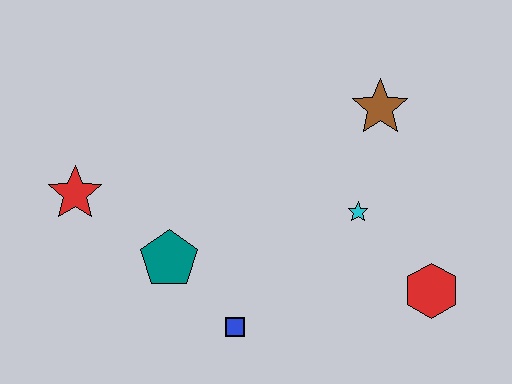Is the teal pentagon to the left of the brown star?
Yes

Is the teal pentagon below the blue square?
No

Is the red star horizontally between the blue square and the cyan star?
No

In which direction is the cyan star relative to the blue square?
The cyan star is to the right of the blue square.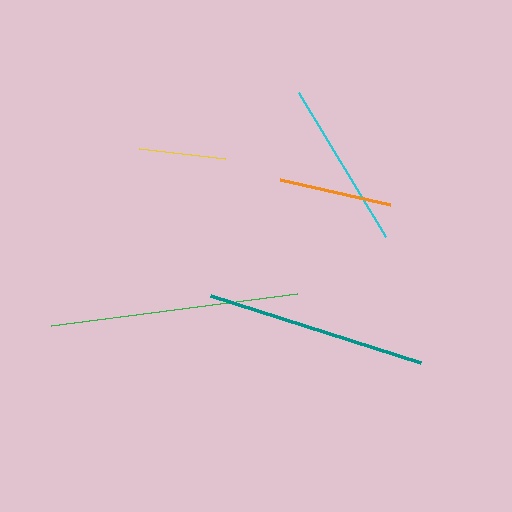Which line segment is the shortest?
The yellow line is the shortest at approximately 87 pixels.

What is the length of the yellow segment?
The yellow segment is approximately 87 pixels long.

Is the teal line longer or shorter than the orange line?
The teal line is longer than the orange line.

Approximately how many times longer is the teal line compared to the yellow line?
The teal line is approximately 2.5 times the length of the yellow line.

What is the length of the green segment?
The green segment is approximately 248 pixels long.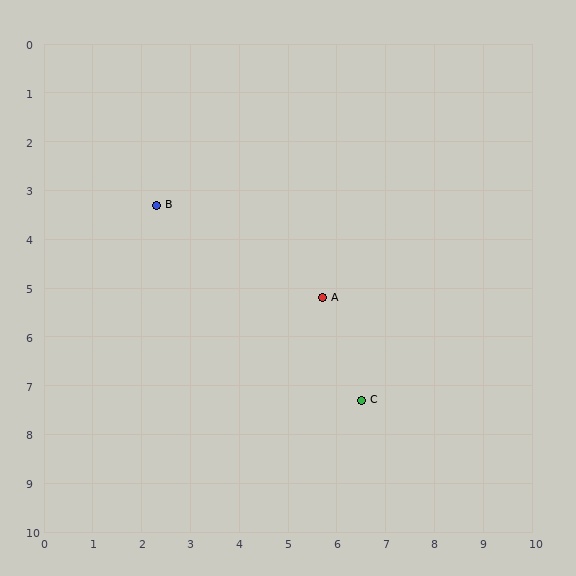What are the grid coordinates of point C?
Point C is at approximately (6.5, 7.3).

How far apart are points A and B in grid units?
Points A and B are about 3.9 grid units apart.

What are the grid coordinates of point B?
Point B is at approximately (2.3, 3.3).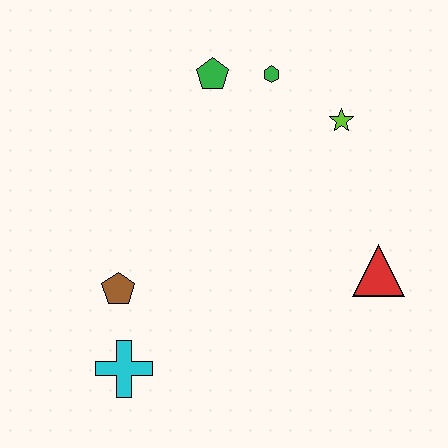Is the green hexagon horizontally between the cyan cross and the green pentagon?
No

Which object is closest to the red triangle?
The lime star is closest to the red triangle.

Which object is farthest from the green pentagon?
The cyan cross is farthest from the green pentagon.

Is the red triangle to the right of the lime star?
Yes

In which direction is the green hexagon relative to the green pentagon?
The green hexagon is to the right of the green pentagon.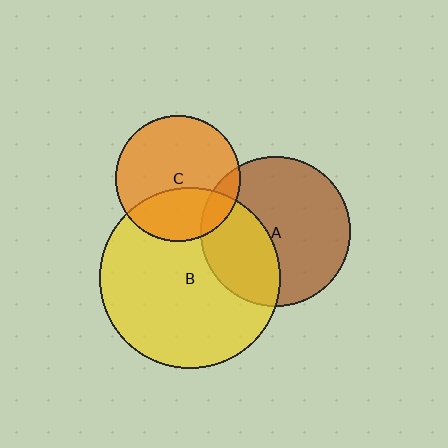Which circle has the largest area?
Circle B (yellow).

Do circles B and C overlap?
Yes.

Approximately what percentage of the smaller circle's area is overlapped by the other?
Approximately 35%.